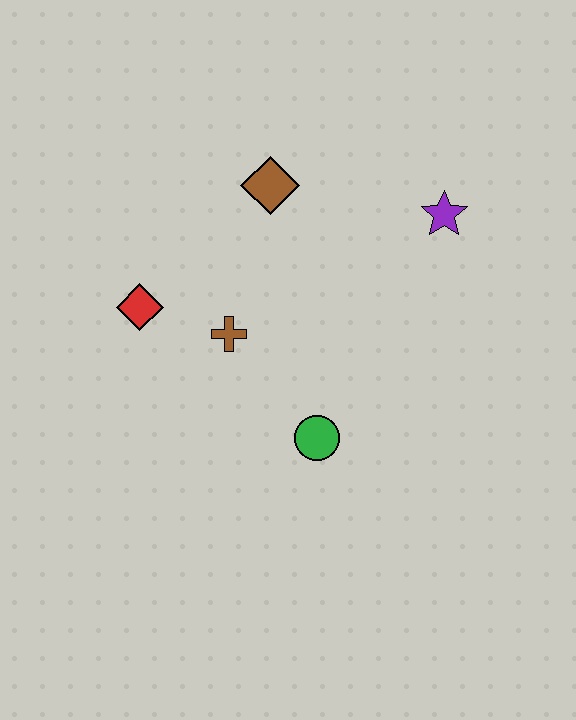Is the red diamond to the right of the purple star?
No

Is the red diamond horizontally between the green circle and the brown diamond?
No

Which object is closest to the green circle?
The brown cross is closest to the green circle.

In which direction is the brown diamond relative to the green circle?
The brown diamond is above the green circle.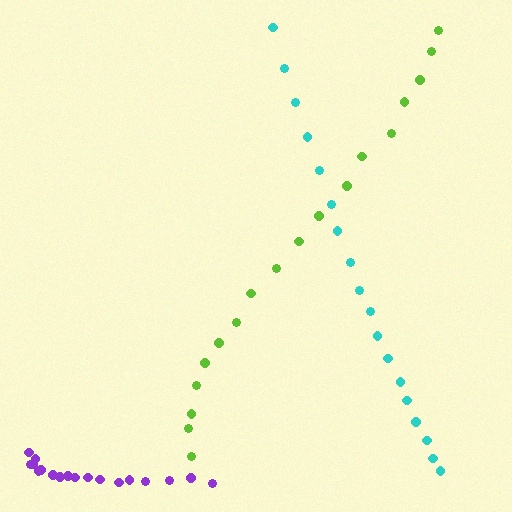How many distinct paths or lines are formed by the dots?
There are 3 distinct paths.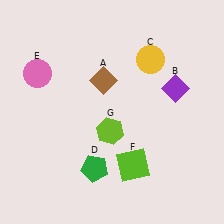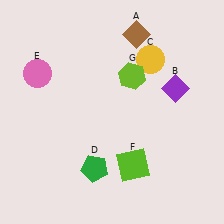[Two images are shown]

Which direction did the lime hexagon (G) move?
The lime hexagon (G) moved up.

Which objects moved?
The objects that moved are: the brown diamond (A), the lime hexagon (G).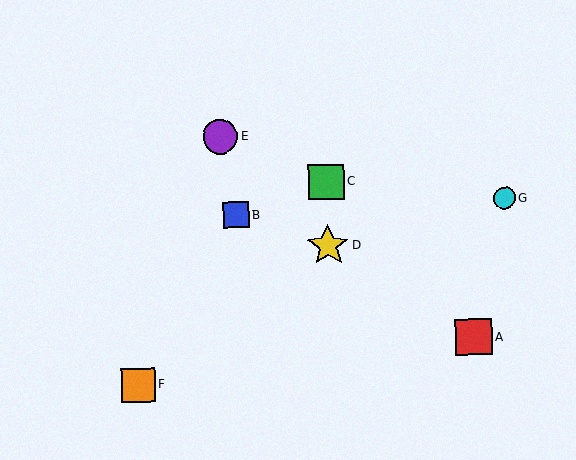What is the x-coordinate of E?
Object E is at x≈220.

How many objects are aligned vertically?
2 objects (C, D) are aligned vertically.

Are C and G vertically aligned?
No, C is at x≈326 and G is at x≈505.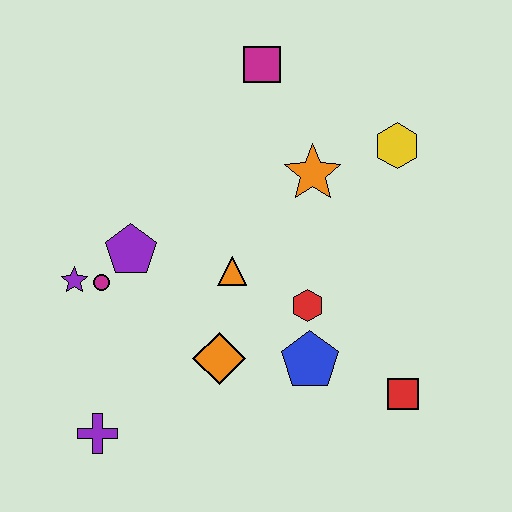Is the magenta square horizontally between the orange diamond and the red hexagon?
Yes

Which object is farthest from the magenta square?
The purple cross is farthest from the magenta square.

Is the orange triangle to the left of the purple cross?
No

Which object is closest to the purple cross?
The orange diamond is closest to the purple cross.